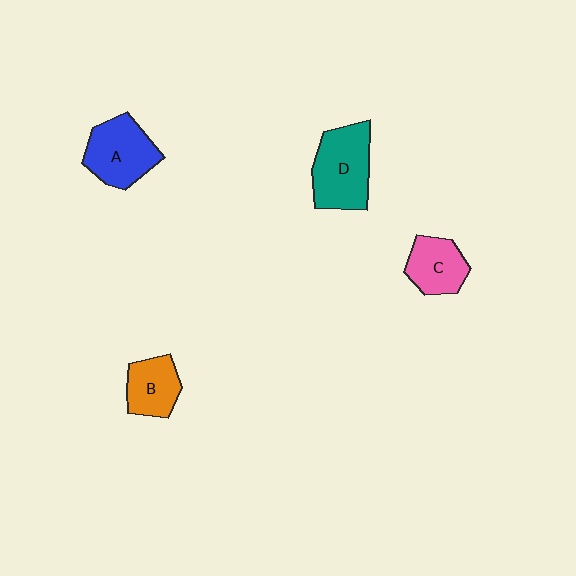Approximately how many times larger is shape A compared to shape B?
Approximately 1.4 times.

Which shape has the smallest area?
Shape B (orange).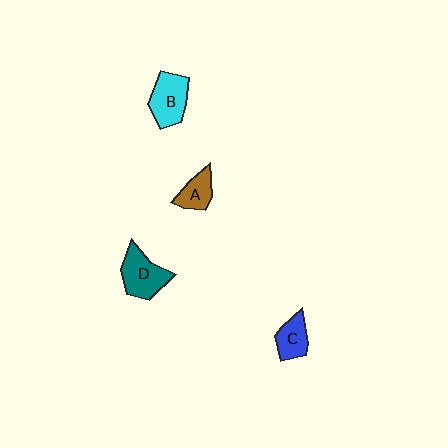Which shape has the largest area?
Shape B (cyan).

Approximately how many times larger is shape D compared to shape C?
Approximately 1.4 times.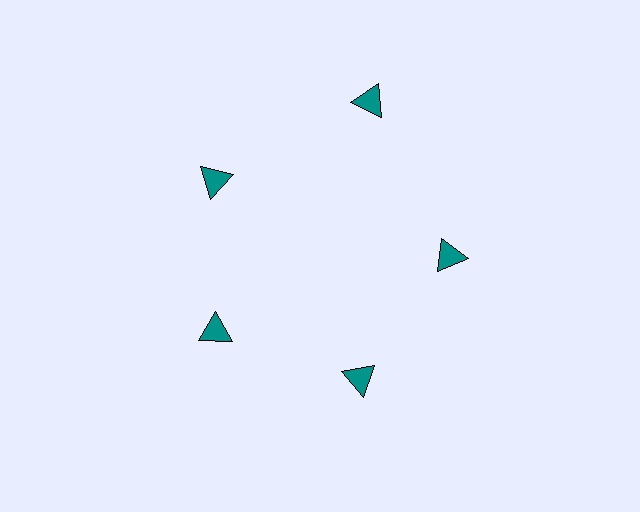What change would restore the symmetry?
The symmetry would be restored by moving it inward, back onto the ring so that all 5 triangles sit at equal angles and equal distance from the center.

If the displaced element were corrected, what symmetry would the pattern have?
It would have 5-fold rotational symmetry — the pattern would map onto itself every 72 degrees.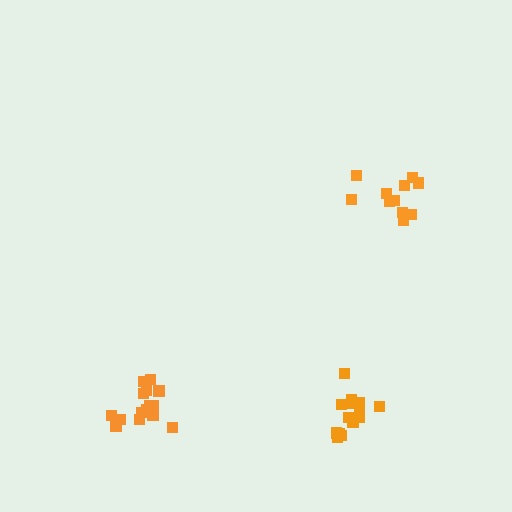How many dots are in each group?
Group 1: 11 dots, Group 2: 15 dots, Group 3: 16 dots (42 total).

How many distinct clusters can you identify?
There are 3 distinct clusters.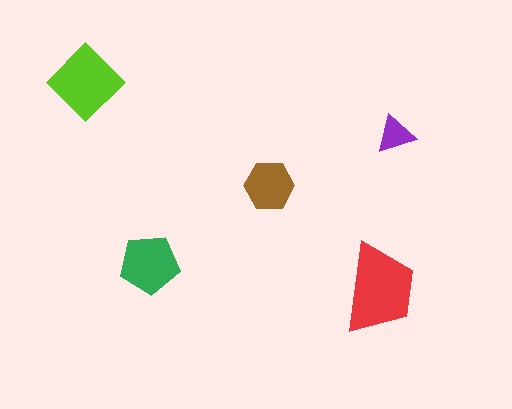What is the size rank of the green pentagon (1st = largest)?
3rd.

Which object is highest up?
The lime diamond is topmost.